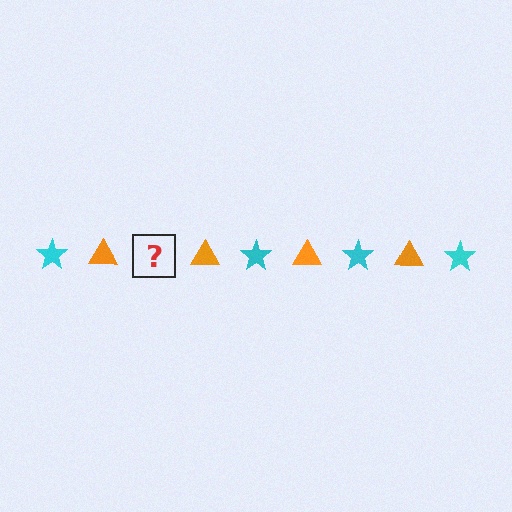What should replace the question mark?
The question mark should be replaced with a cyan star.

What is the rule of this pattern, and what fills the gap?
The rule is that the pattern alternates between cyan star and orange triangle. The gap should be filled with a cyan star.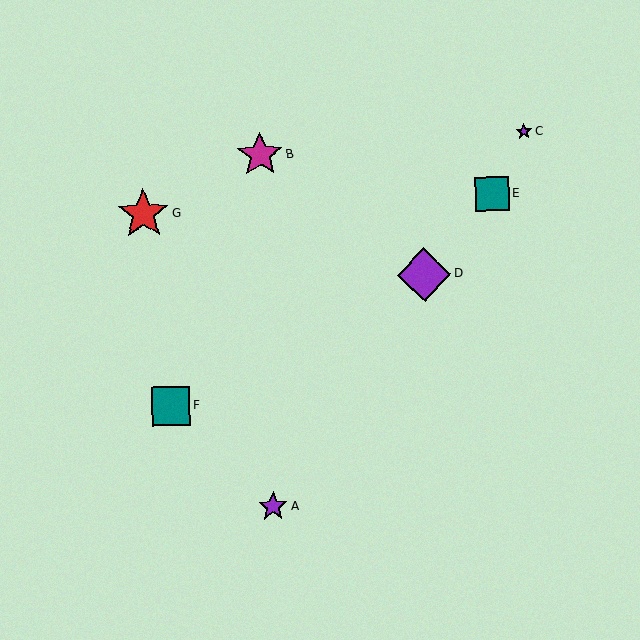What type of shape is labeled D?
Shape D is a purple diamond.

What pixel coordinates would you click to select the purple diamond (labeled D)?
Click at (424, 274) to select the purple diamond D.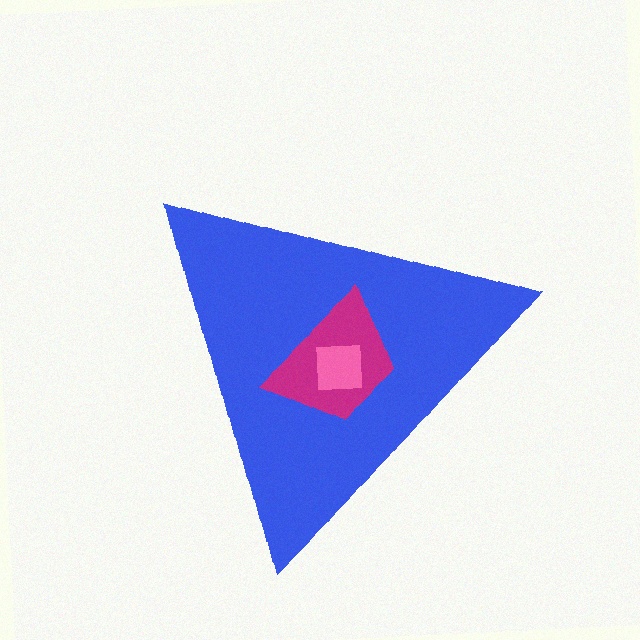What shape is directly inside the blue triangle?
The magenta trapezoid.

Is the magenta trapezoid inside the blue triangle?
Yes.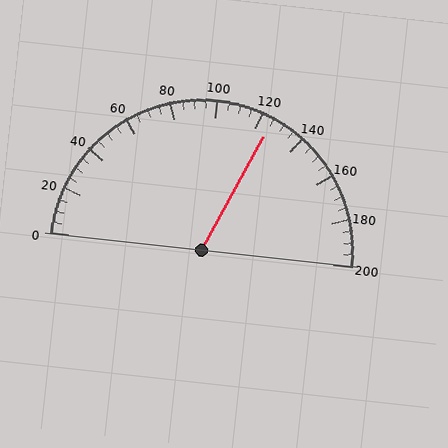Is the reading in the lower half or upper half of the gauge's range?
The reading is in the upper half of the range (0 to 200).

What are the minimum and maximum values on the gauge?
The gauge ranges from 0 to 200.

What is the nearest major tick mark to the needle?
The nearest major tick mark is 120.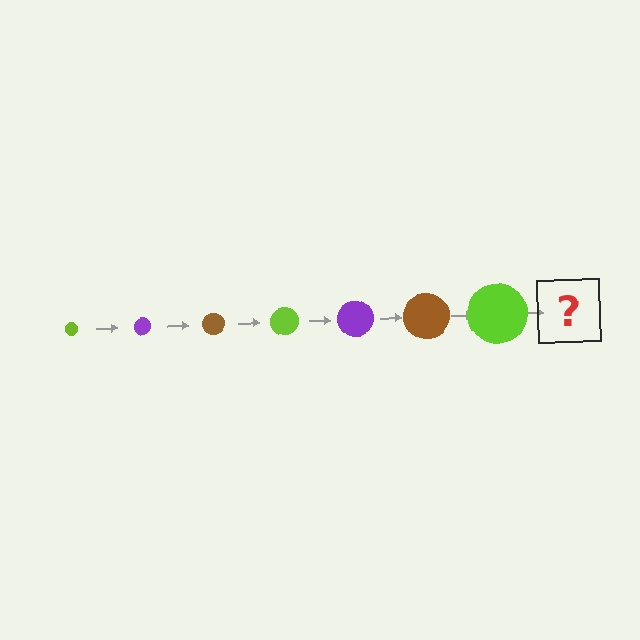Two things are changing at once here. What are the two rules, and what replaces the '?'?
The two rules are that the circle grows larger each step and the color cycles through lime, purple, and brown. The '?' should be a purple circle, larger than the previous one.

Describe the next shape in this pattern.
It should be a purple circle, larger than the previous one.